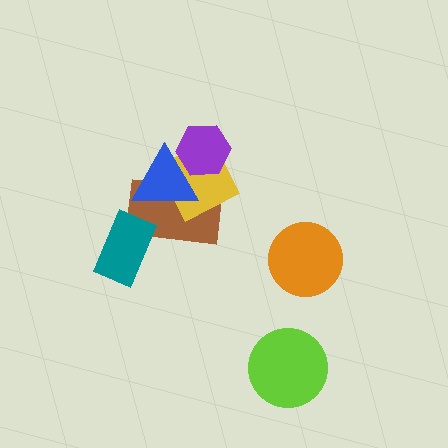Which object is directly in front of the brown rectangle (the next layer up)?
The yellow diamond is directly in front of the brown rectangle.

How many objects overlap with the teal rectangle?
1 object overlaps with the teal rectangle.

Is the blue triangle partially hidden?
Yes, it is partially covered by another shape.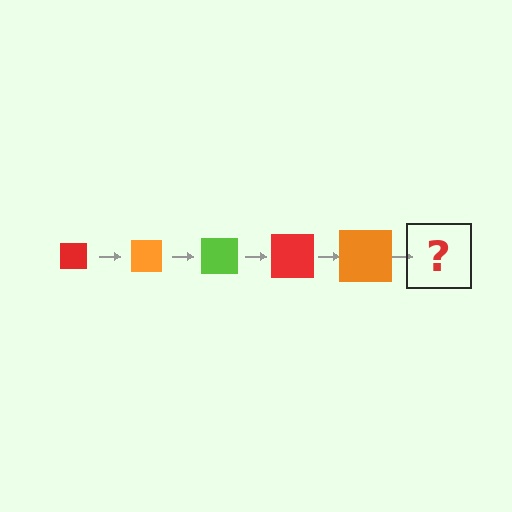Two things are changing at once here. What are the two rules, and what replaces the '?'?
The two rules are that the square grows larger each step and the color cycles through red, orange, and lime. The '?' should be a lime square, larger than the previous one.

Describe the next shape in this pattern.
It should be a lime square, larger than the previous one.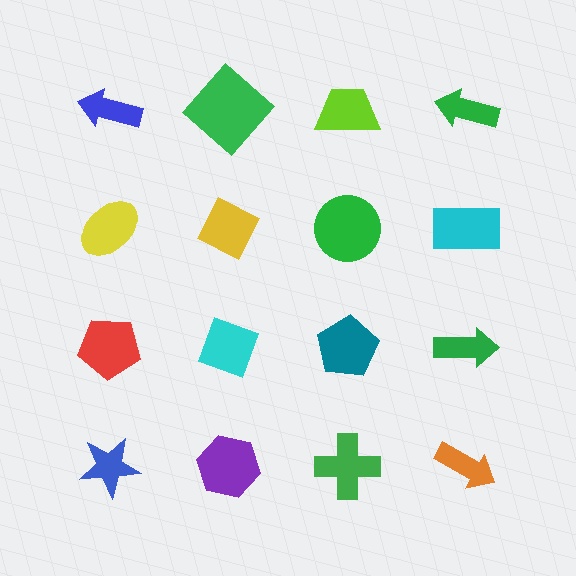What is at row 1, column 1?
A blue arrow.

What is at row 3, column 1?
A red pentagon.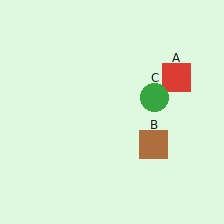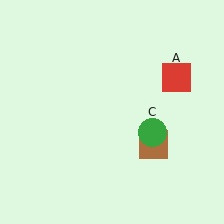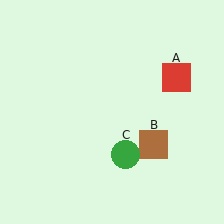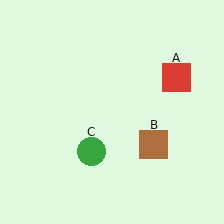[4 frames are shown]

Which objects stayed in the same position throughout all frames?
Red square (object A) and brown square (object B) remained stationary.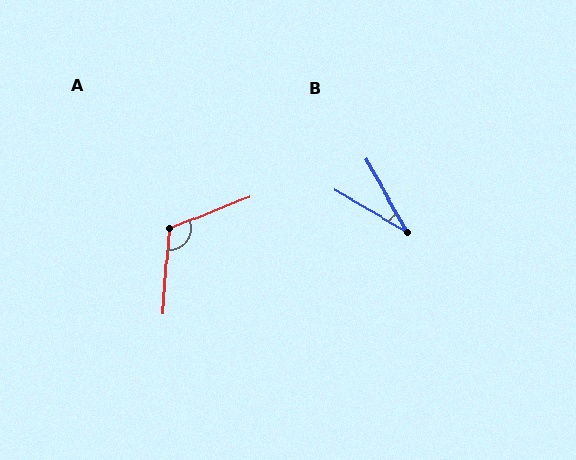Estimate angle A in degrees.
Approximately 116 degrees.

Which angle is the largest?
A, at approximately 116 degrees.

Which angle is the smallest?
B, at approximately 30 degrees.